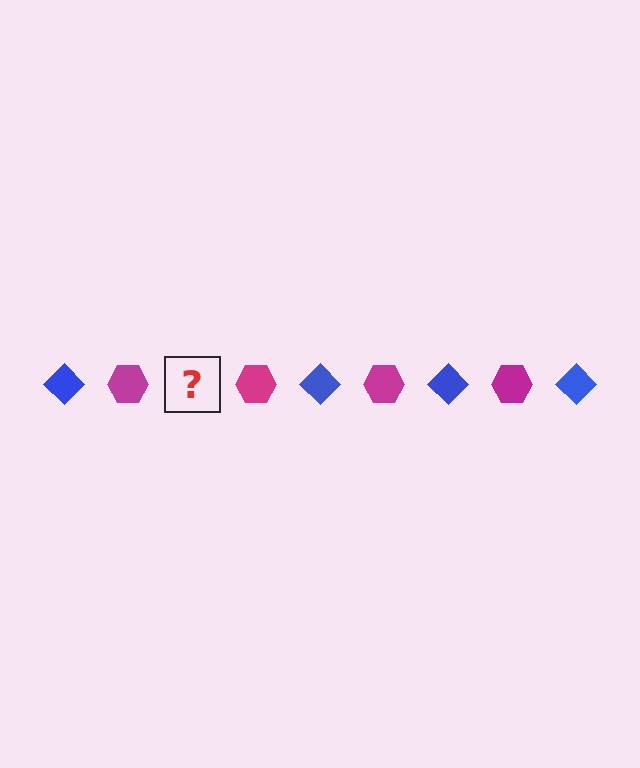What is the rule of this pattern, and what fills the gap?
The rule is that the pattern alternates between blue diamond and magenta hexagon. The gap should be filled with a blue diamond.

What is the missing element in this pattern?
The missing element is a blue diamond.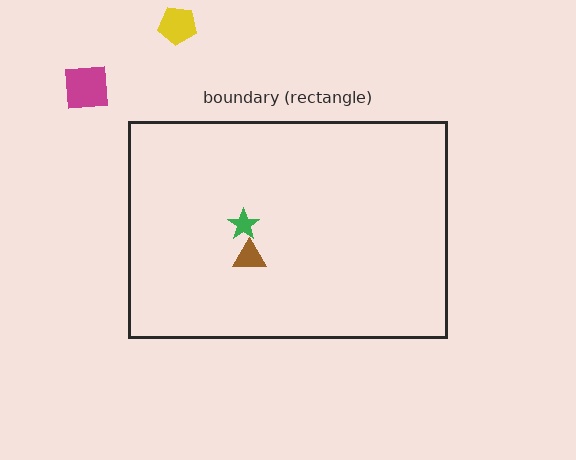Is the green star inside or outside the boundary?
Inside.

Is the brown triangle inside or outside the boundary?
Inside.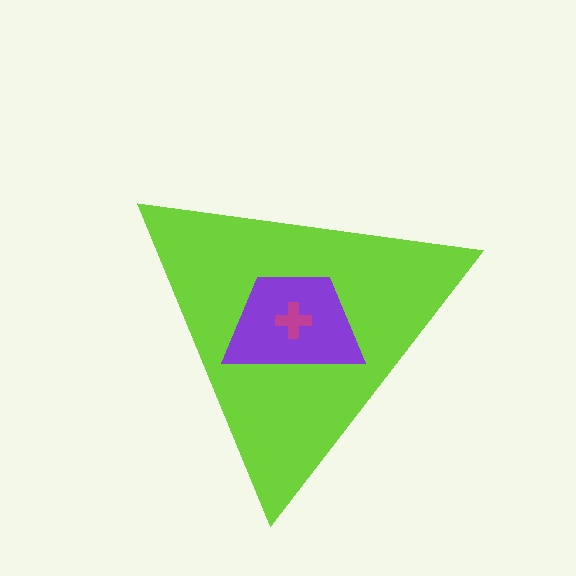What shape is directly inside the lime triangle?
The purple trapezoid.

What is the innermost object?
The magenta cross.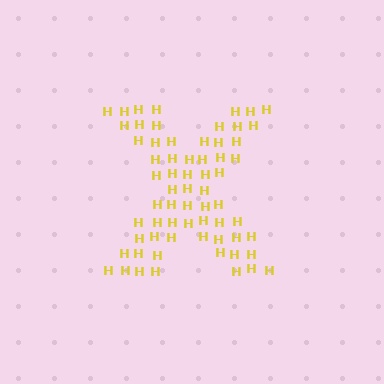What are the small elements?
The small elements are letter H's.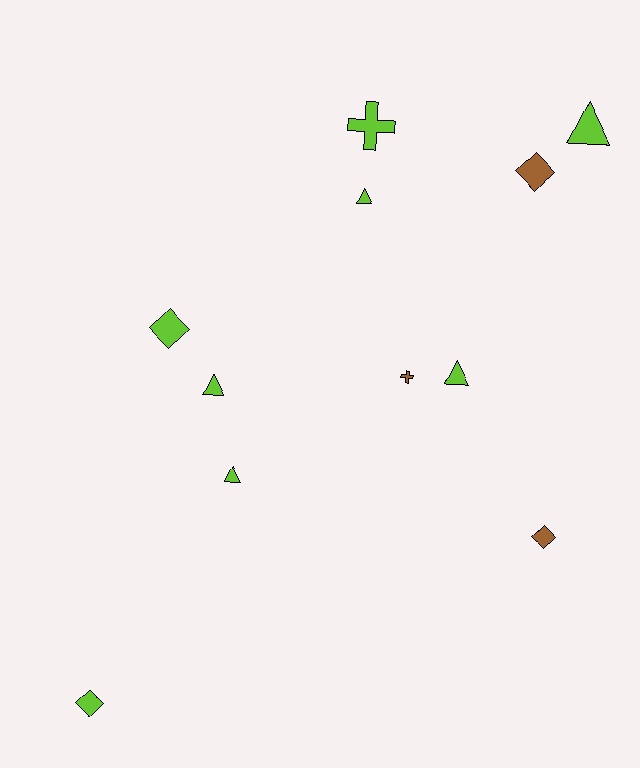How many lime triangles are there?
There are 5 lime triangles.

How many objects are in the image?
There are 11 objects.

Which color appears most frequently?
Lime, with 8 objects.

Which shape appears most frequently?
Triangle, with 5 objects.